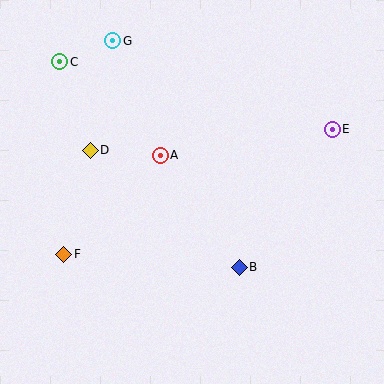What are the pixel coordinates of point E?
Point E is at (332, 129).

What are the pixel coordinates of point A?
Point A is at (160, 155).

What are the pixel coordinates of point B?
Point B is at (239, 267).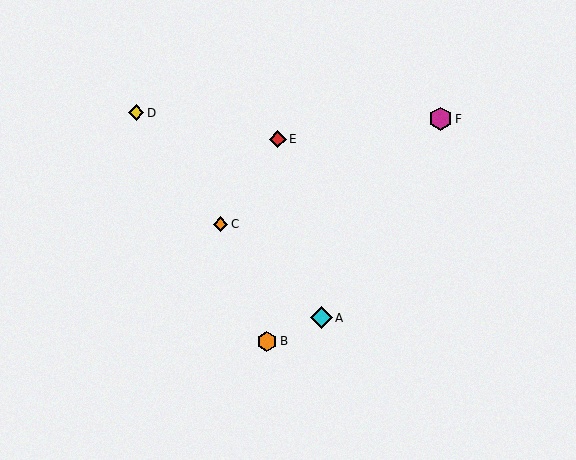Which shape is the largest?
The magenta hexagon (labeled F) is the largest.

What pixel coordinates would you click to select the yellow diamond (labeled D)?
Click at (136, 113) to select the yellow diamond D.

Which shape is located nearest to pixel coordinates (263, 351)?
The orange hexagon (labeled B) at (267, 341) is nearest to that location.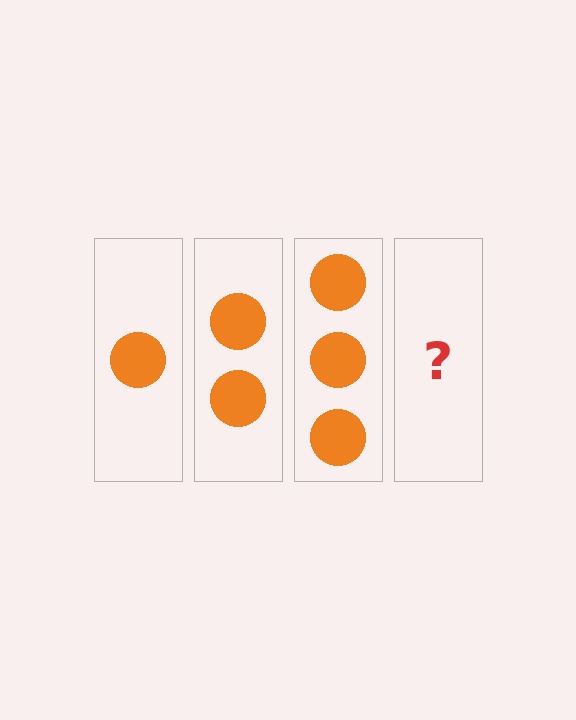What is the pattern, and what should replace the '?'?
The pattern is that each step adds one more circle. The '?' should be 4 circles.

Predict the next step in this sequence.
The next step is 4 circles.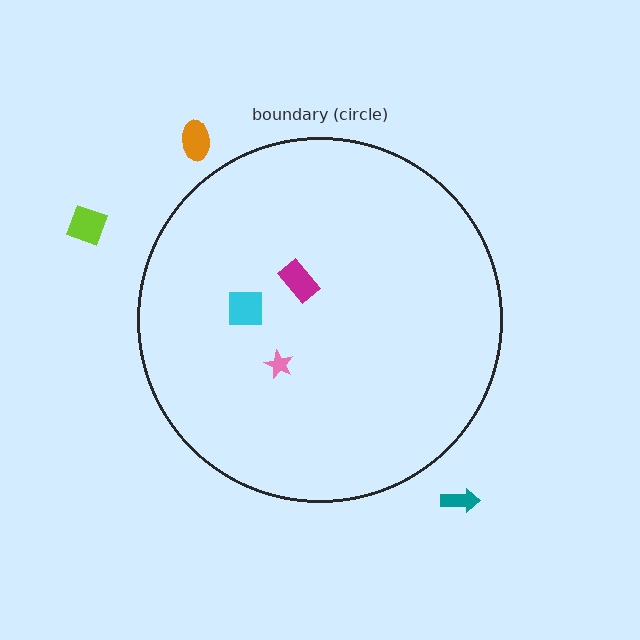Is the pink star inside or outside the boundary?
Inside.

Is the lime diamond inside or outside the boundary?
Outside.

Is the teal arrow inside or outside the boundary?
Outside.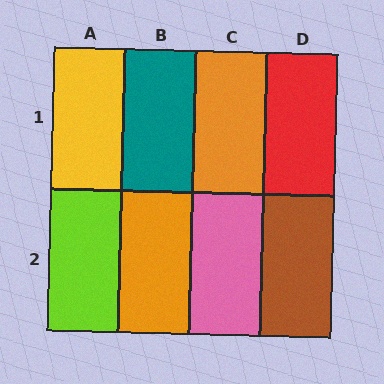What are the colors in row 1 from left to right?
Yellow, teal, orange, red.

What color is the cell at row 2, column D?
Brown.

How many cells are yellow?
1 cell is yellow.